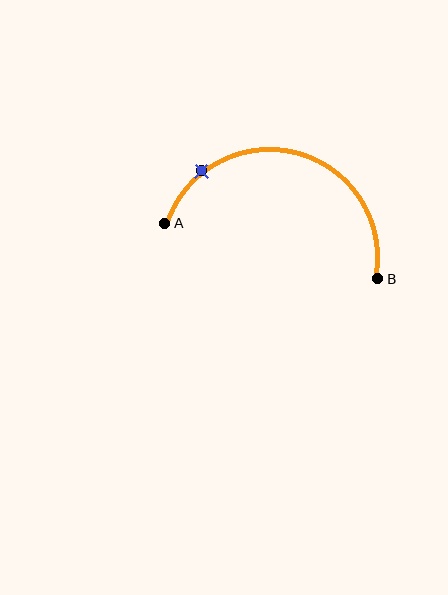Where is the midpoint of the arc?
The arc midpoint is the point on the curve farthest from the straight line joining A and B. It sits above that line.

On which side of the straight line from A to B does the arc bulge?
The arc bulges above the straight line connecting A and B.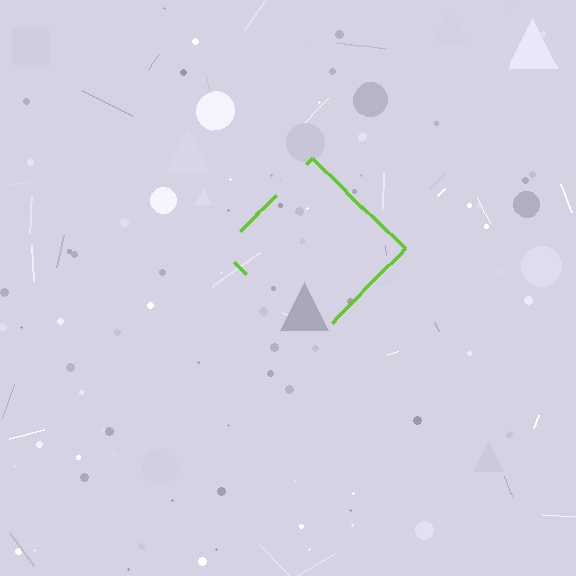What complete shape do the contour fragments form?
The contour fragments form a diamond.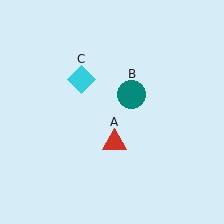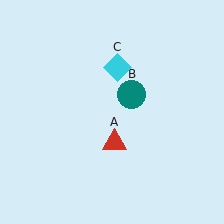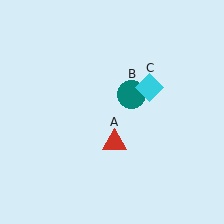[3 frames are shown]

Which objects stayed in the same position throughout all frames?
Red triangle (object A) and teal circle (object B) remained stationary.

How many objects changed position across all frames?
1 object changed position: cyan diamond (object C).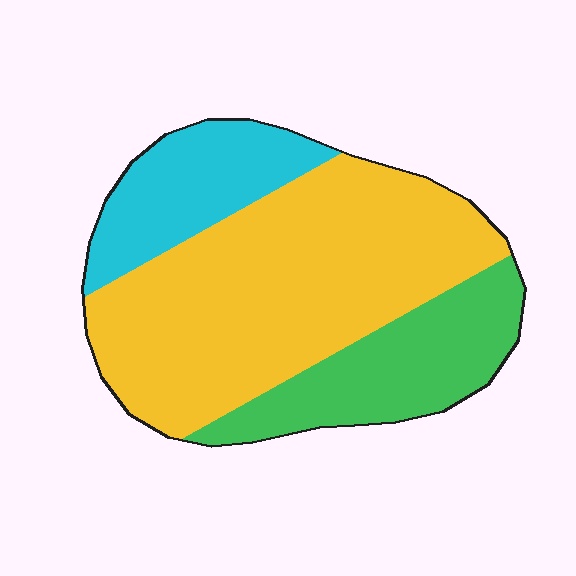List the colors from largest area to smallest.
From largest to smallest: yellow, green, cyan.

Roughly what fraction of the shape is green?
Green covers roughly 25% of the shape.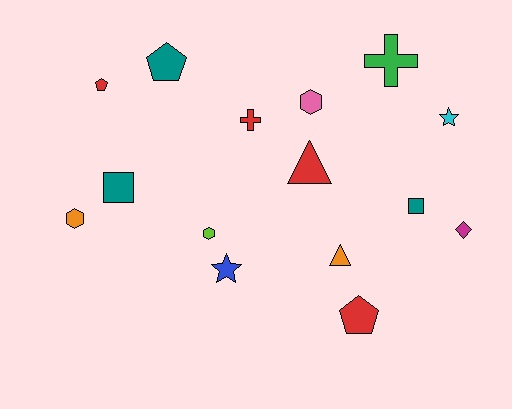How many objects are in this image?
There are 15 objects.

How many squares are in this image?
There are 2 squares.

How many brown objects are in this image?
There are no brown objects.